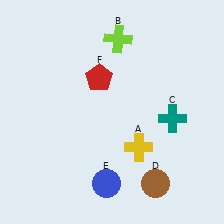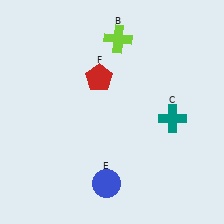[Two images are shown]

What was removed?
The brown circle (D), the yellow cross (A) were removed in Image 2.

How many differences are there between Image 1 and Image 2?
There are 2 differences between the two images.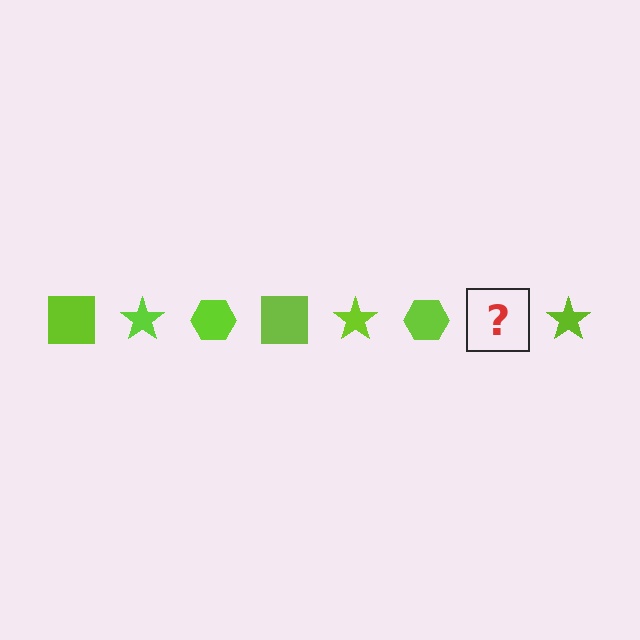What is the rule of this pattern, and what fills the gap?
The rule is that the pattern cycles through square, star, hexagon shapes in lime. The gap should be filled with a lime square.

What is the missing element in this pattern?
The missing element is a lime square.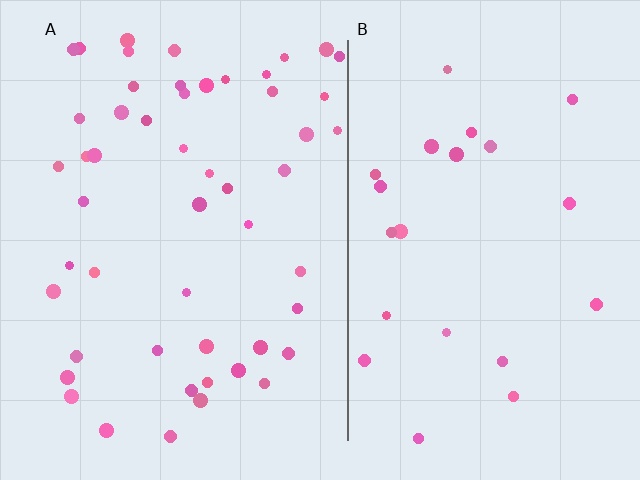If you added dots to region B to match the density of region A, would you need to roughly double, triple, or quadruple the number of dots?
Approximately double.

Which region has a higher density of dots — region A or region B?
A (the left).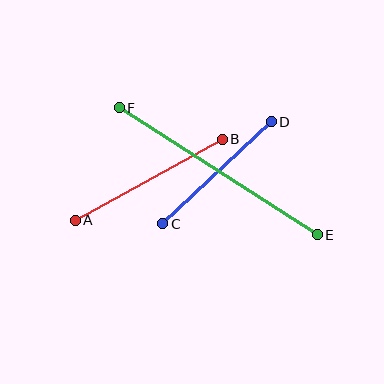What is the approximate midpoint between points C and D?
The midpoint is at approximately (217, 173) pixels.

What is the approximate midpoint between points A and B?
The midpoint is at approximately (149, 180) pixels.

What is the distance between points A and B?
The distance is approximately 168 pixels.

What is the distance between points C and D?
The distance is approximately 149 pixels.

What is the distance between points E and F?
The distance is approximately 235 pixels.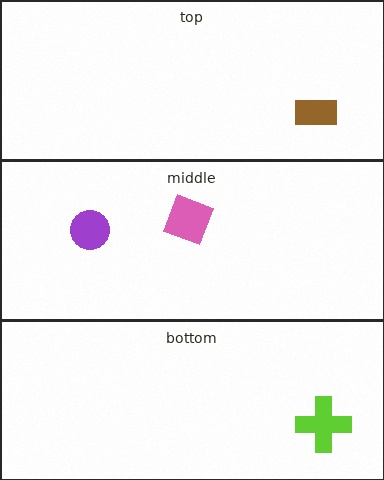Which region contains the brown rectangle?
The top region.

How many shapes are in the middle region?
2.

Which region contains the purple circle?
The middle region.